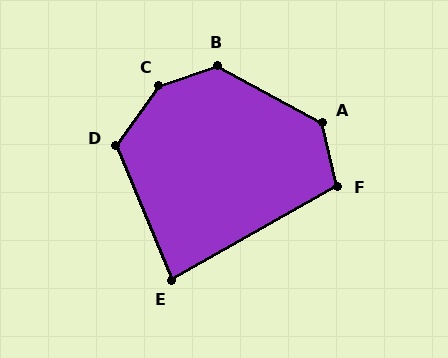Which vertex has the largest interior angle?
C, at approximately 145 degrees.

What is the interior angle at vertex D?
Approximately 121 degrees (obtuse).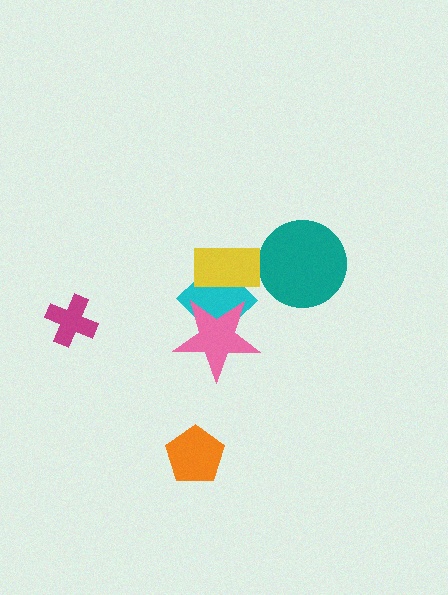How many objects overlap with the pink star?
1 object overlaps with the pink star.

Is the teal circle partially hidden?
No, no other shape covers it.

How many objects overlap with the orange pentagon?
0 objects overlap with the orange pentagon.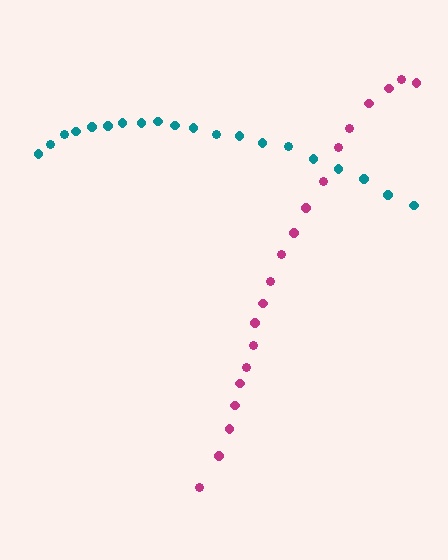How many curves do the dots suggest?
There are 2 distinct paths.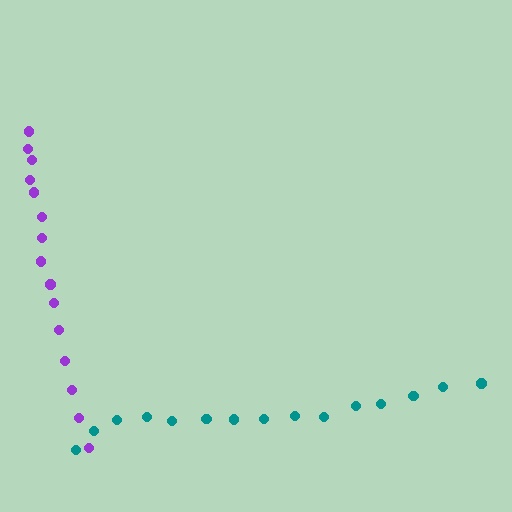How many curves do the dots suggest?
There are 2 distinct paths.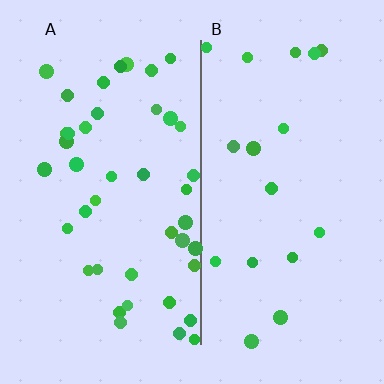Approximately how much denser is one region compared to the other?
Approximately 2.3× — region A over region B.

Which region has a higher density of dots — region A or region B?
A (the left).